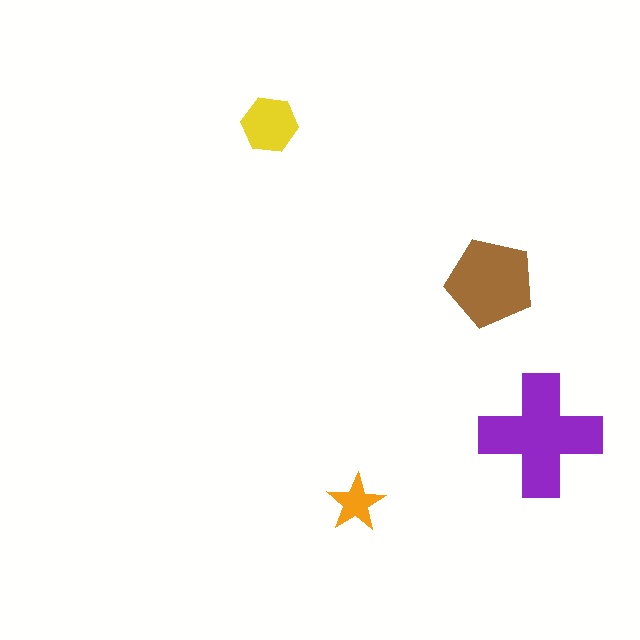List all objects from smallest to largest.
The orange star, the yellow hexagon, the brown pentagon, the purple cross.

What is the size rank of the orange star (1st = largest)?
4th.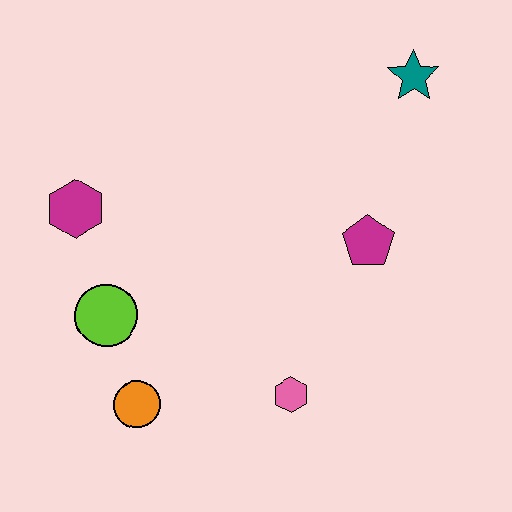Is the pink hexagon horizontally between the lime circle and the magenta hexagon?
No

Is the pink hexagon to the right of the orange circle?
Yes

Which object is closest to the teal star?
The magenta pentagon is closest to the teal star.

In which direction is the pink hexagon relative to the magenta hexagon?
The pink hexagon is to the right of the magenta hexagon.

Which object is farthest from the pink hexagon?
The teal star is farthest from the pink hexagon.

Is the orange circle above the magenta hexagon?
No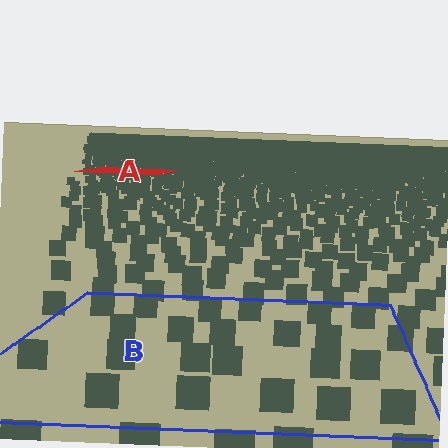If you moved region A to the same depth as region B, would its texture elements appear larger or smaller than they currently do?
They would appear larger. At a closer depth, the same texture elements are projected at a bigger on-screen size.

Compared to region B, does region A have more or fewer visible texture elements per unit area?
Region A has more texture elements per unit area — they are packed more densely because it is farther away.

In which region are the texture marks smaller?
The texture marks are smaller in region A, because it is farther away.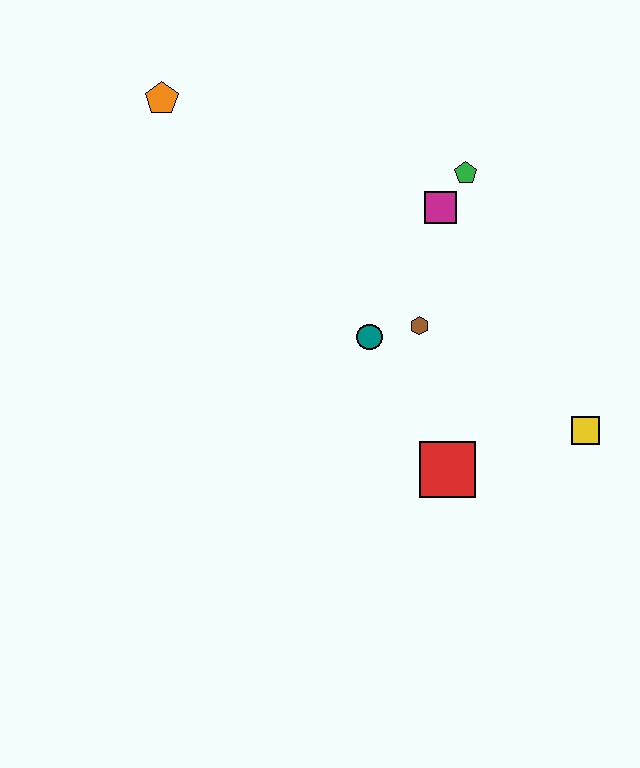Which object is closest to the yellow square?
The red square is closest to the yellow square.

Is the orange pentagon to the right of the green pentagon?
No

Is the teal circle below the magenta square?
Yes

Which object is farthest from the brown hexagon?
The orange pentagon is farthest from the brown hexagon.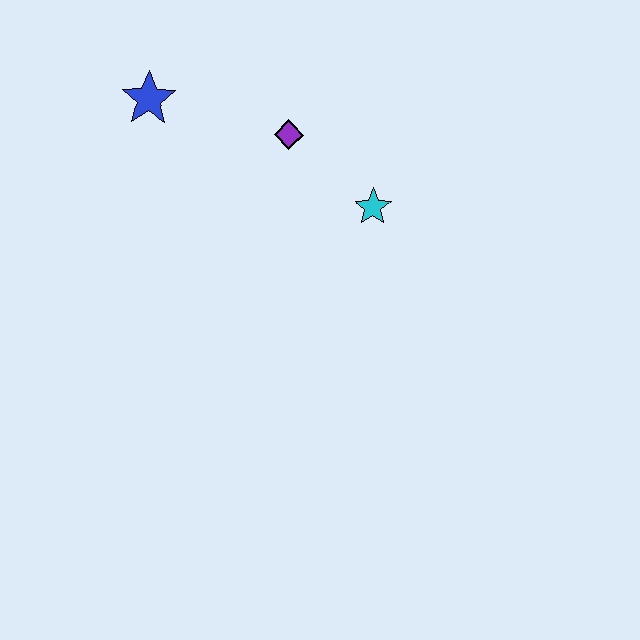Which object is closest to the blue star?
The purple diamond is closest to the blue star.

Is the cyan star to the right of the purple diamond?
Yes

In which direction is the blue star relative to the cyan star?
The blue star is to the left of the cyan star.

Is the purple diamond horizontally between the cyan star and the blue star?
Yes